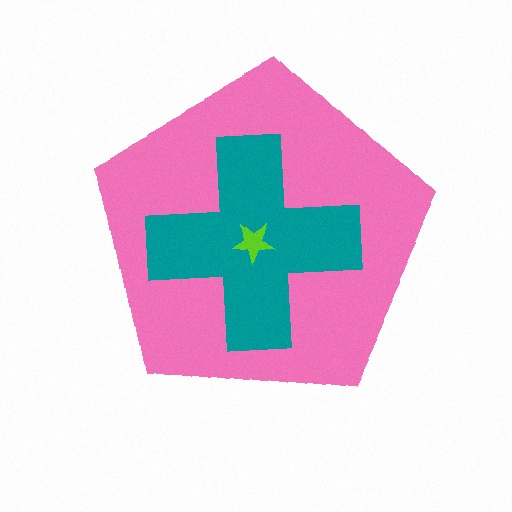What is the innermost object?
The lime star.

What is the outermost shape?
The pink pentagon.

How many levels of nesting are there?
3.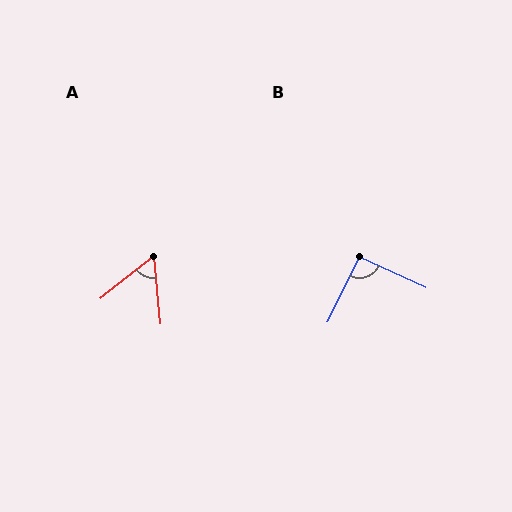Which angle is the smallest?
A, at approximately 57 degrees.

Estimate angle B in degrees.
Approximately 92 degrees.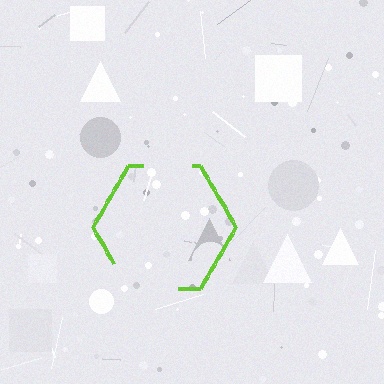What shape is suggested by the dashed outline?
The dashed outline suggests a hexagon.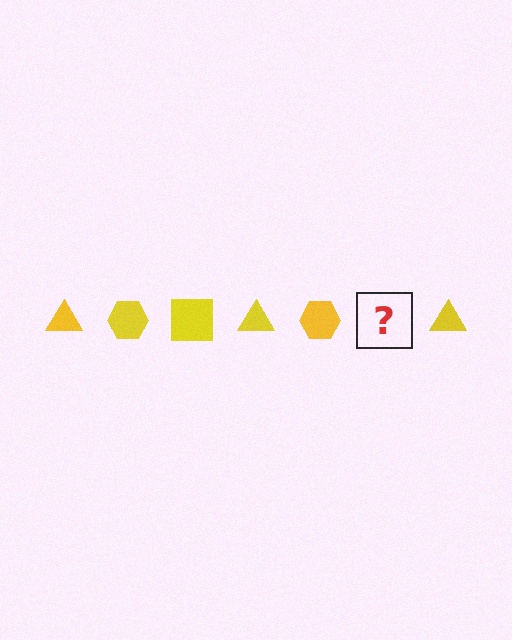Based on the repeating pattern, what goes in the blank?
The blank should be a yellow square.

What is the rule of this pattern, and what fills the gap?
The rule is that the pattern cycles through triangle, hexagon, square shapes in yellow. The gap should be filled with a yellow square.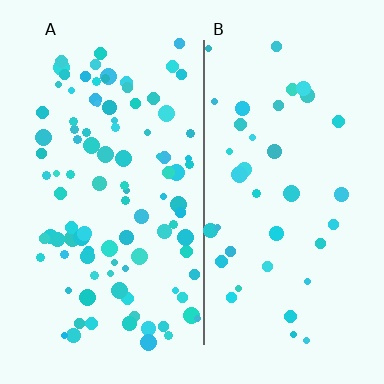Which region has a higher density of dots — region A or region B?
A (the left).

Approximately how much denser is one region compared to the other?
Approximately 2.5× — region A over region B.